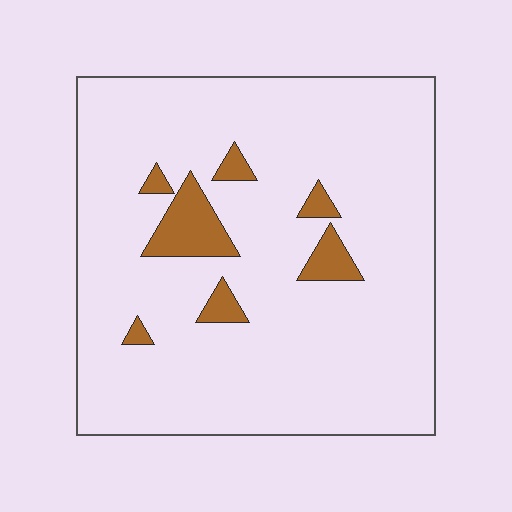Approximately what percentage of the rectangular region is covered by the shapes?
Approximately 10%.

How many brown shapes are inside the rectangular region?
7.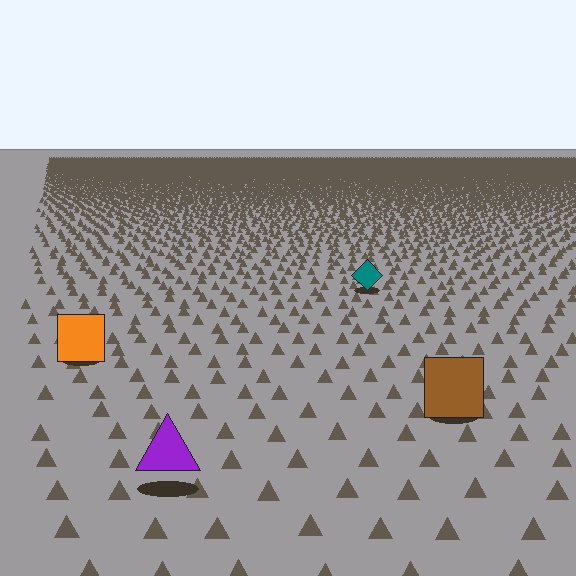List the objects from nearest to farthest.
From nearest to farthest: the purple triangle, the brown square, the orange square, the teal diamond.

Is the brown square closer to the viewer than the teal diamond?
Yes. The brown square is closer — you can tell from the texture gradient: the ground texture is coarser near it.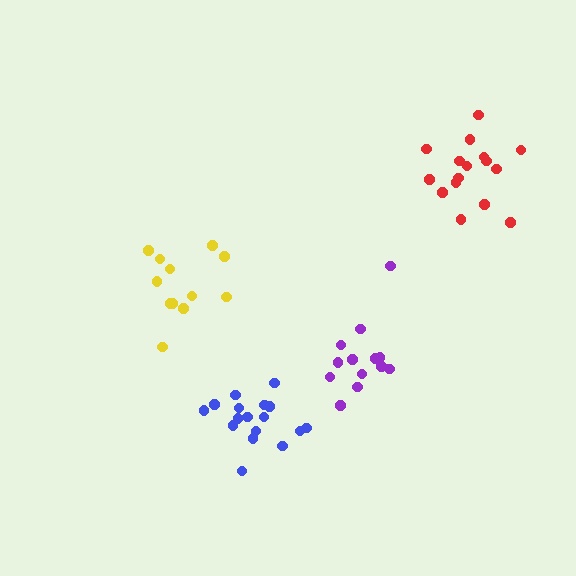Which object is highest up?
The red cluster is topmost.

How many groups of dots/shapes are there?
There are 4 groups.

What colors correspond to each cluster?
The clusters are colored: purple, yellow, red, blue.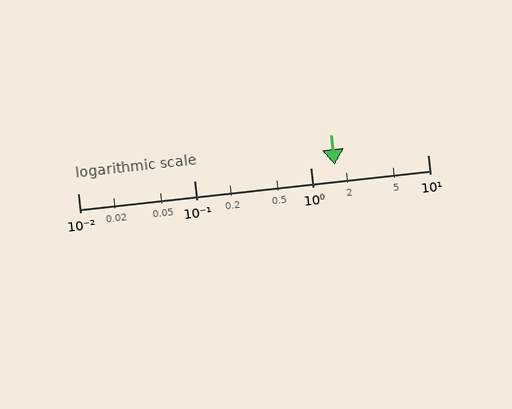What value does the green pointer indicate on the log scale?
The pointer indicates approximately 1.6.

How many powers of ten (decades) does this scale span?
The scale spans 3 decades, from 0.01 to 10.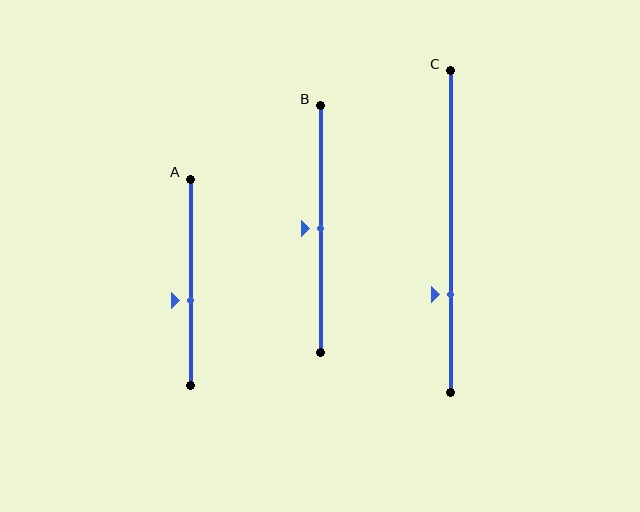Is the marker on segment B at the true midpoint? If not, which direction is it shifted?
Yes, the marker on segment B is at the true midpoint.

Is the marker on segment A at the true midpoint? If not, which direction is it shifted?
No, the marker on segment A is shifted downward by about 9% of the segment length.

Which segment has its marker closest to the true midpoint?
Segment B has its marker closest to the true midpoint.